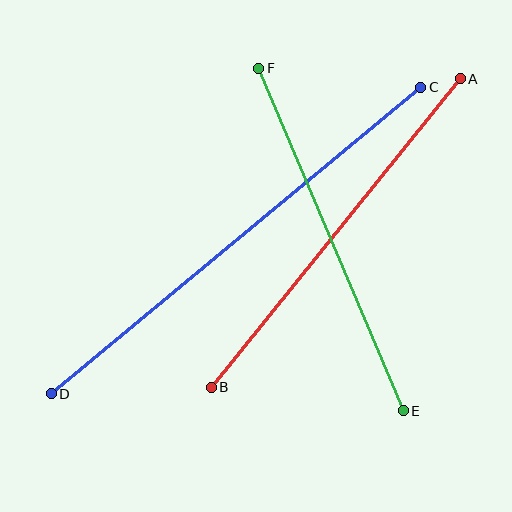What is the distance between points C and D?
The distance is approximately 480 pixels.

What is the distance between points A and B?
The distance is approximately 397 pixels.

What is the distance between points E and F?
The distance is approximately 371 pixels.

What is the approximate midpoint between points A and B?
The midpoint is at approximately (336, 233) pixels.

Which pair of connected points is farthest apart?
Points C and D are farthest apart.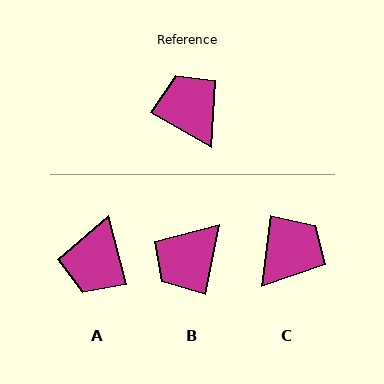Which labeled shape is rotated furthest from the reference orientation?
A, about 135 degrees away.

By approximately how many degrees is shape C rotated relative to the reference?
Approximately 68 degrees clockwise.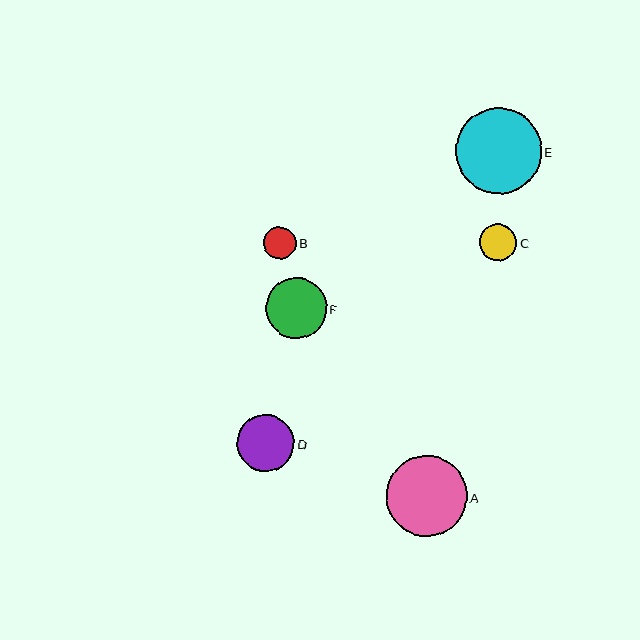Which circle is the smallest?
Circle B is the smallest with a size of approximately 33 pixels.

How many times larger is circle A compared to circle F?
Circle A is approximately 1.3 times the size of circle F.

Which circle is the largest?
Circle E is the largest with a size of approximately 86 pixels.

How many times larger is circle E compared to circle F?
Circle E is approximately 1.4 times the size of circle F.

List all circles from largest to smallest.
From largest to smallest: E, A, F, D, C, B.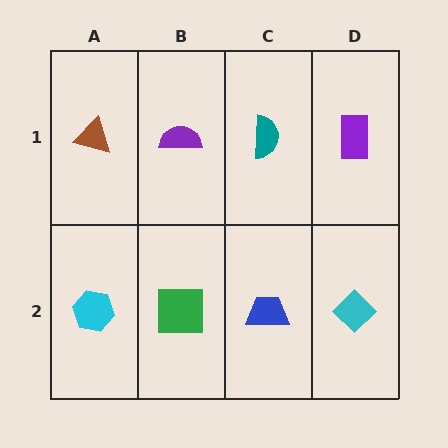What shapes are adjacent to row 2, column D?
A purple rectangle (row 1, column D), a blue trapezoid (row 2, column C).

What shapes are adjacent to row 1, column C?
A blue trapezoid (row 2, column C), a purple semicircle (row 1, column B), a purple rectangle (row 1, column D).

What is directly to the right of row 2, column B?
A blue trapezoid.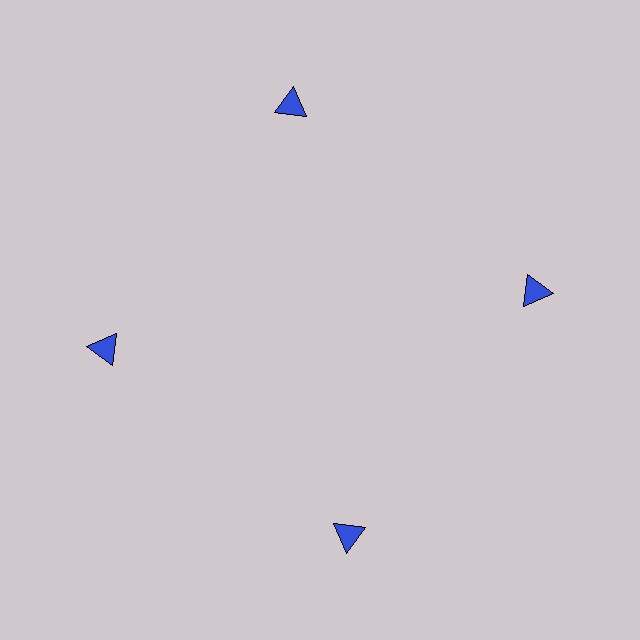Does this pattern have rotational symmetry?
Yes, this pattern has 4-fold rotational symmetry. It looks the same after rotating 90 degrees around the center.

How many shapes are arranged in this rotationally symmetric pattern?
There are 4 shapes, arranged in 4 groups of 1.